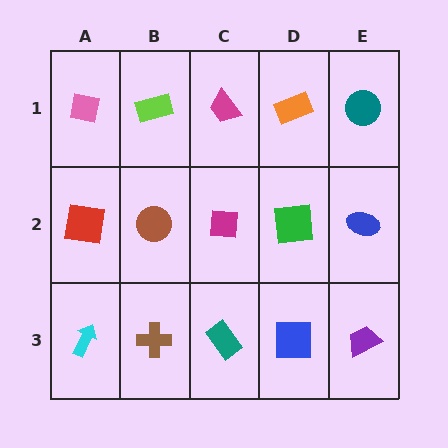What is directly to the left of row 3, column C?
A brown cross.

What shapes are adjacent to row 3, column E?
A blue ellipse (row 2, column E), a blue square (row 3, column D).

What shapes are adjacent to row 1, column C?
A magenta square (row 2, column C), a lime rectangle (row 1, column B), an orange rectangle (row 1, column D).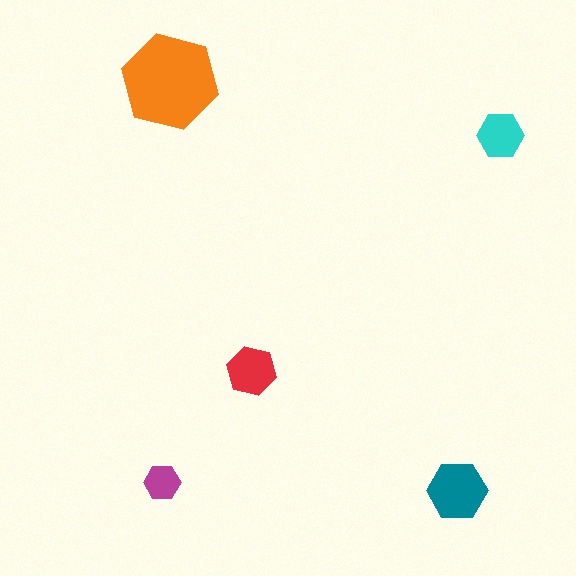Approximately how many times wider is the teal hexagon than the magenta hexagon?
About 1.5 times wider.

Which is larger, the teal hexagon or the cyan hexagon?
The teal one.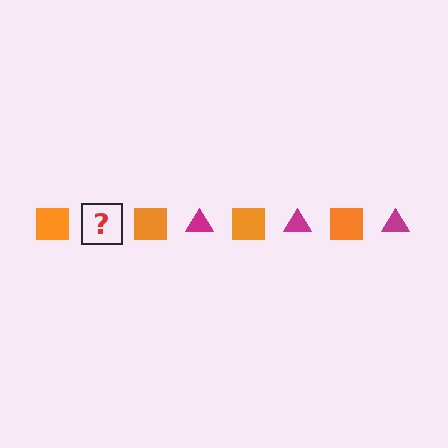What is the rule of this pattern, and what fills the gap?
The rule is that the pattern alternates between orange square and magenta triangle. The gap should be filled with a magenta triangle.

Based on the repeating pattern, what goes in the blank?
The blank should be a magenta triangle.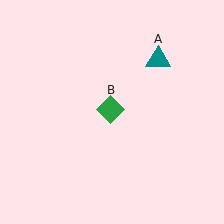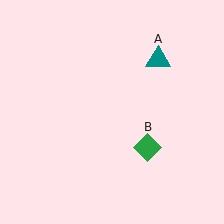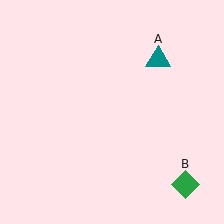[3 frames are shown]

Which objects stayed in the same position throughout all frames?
Teal triangle (object A) remained stationary.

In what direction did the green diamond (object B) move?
The green diamond (object B) moved down and to the right.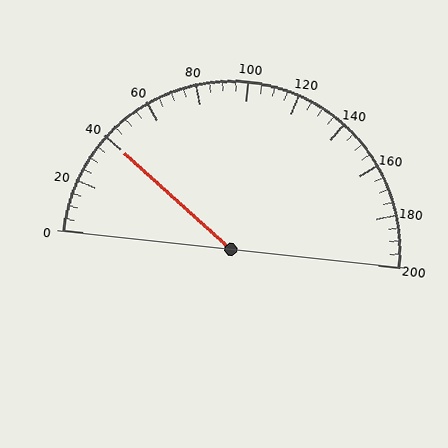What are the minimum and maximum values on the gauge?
The gauge ranges from 0 to 200.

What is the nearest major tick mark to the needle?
The nearest major tick mark is 40.